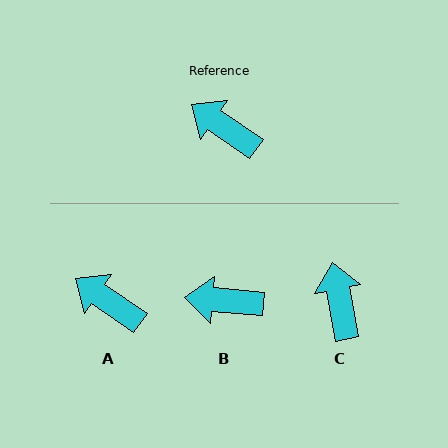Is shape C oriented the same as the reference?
No, it is off by about 45 degrees.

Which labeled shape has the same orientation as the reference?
A.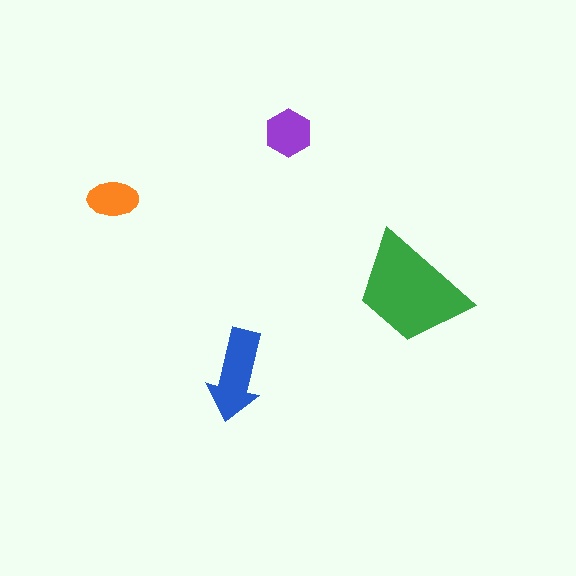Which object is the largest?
The green trapezoid.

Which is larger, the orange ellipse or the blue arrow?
The blue arrow.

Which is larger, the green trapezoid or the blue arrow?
The green trapezoid.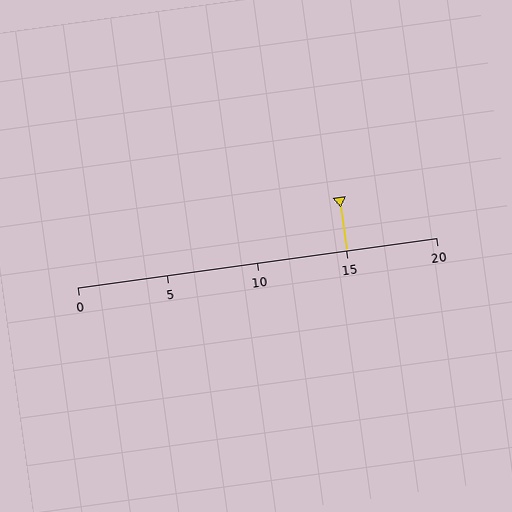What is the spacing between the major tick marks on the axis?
The major ticks are spaced 5 apart.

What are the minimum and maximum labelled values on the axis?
The axis runs from 0 to 20.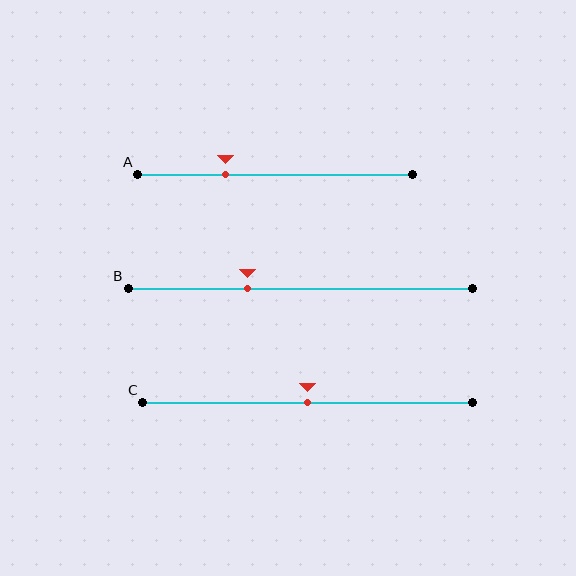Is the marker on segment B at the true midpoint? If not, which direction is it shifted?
No, the marker on segment B is shifted to the left by about 15% of the segment length.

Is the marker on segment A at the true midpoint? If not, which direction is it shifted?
No, the marker on segment A is shifted to the left by about 18% of the segment length.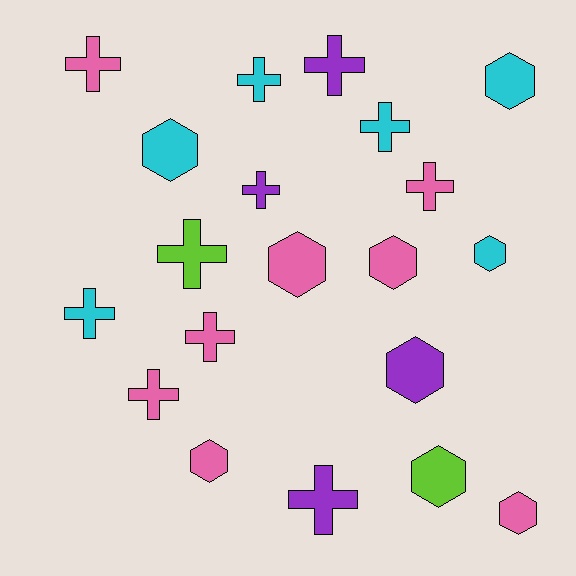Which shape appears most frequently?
Cross, with 11 objects.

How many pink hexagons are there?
There are 4 pink hexagons.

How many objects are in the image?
There are 20 objects.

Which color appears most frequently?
Pink, with 8 objects.